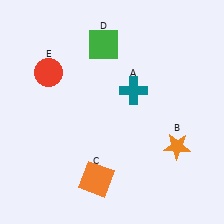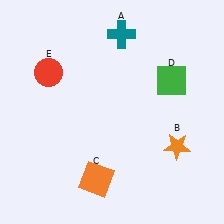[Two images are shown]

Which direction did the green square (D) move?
The green square (D) moved right.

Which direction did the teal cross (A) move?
The teal cross (A) moved up.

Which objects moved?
The objects that moved are: the teal cross (A), the green square (D).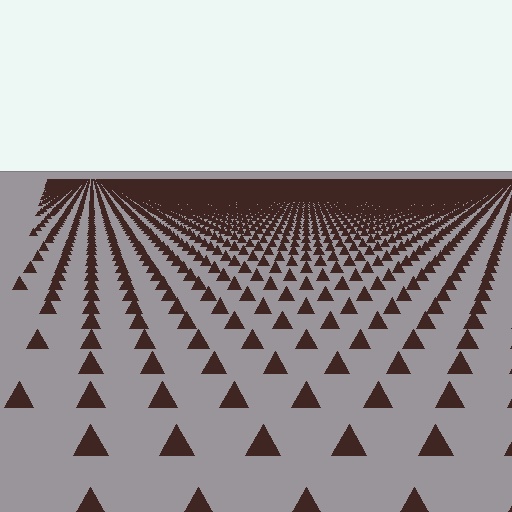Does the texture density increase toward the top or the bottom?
Density increases toward the top.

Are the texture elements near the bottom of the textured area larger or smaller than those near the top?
Larger. Near the bottom, elements are closer to the viewer and appear at a bigger on-screen size.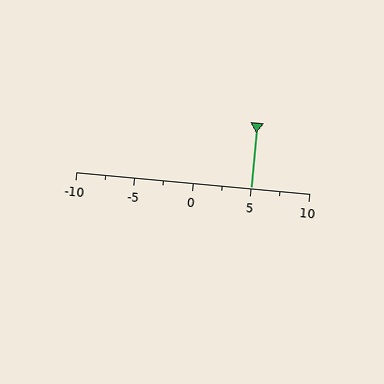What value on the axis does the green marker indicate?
The marker indicates approximately 5.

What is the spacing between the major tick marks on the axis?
The major ticks are spaced 5 apart.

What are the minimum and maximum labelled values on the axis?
The axis runs from -10 to 10.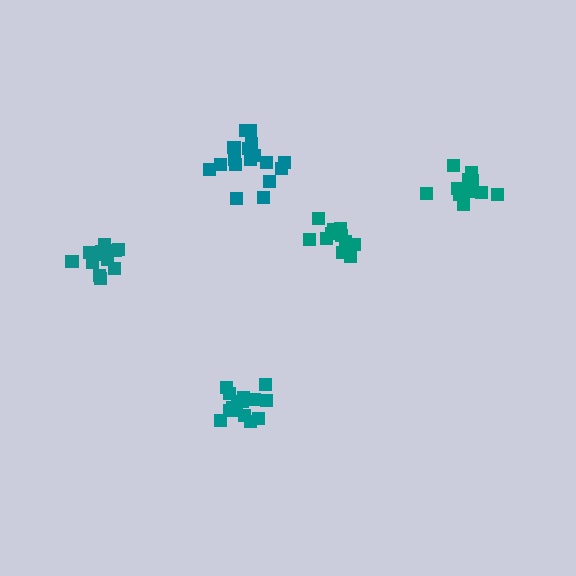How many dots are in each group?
Group 1: 14 dots, Group 2: 16 dots, Group 3: 11 dots, Group 4: 17 dots, Group 5: 13 dots (71 total).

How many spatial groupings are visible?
There are 5 spatial groupings.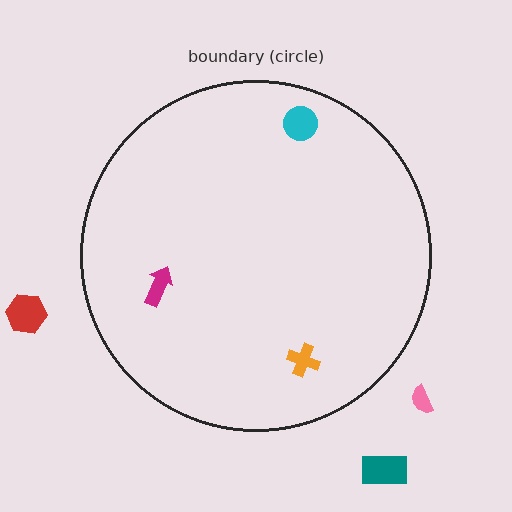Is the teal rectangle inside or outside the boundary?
Outside.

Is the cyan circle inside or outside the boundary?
Inside.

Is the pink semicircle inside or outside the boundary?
Outside.